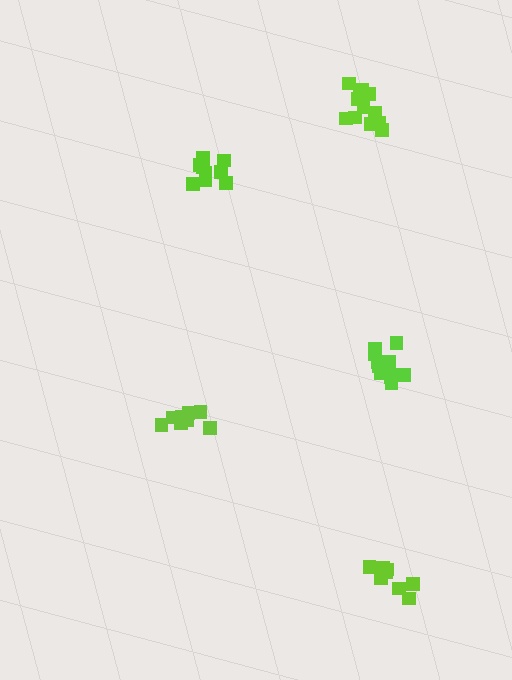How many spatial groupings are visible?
There are 5 spatial groupings.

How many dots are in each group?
Group 1: 9 dots, Group 2: 12 dots, Group 3: 9 dots, Group 4: 12 dots, Group 5: 9 dots (51 total).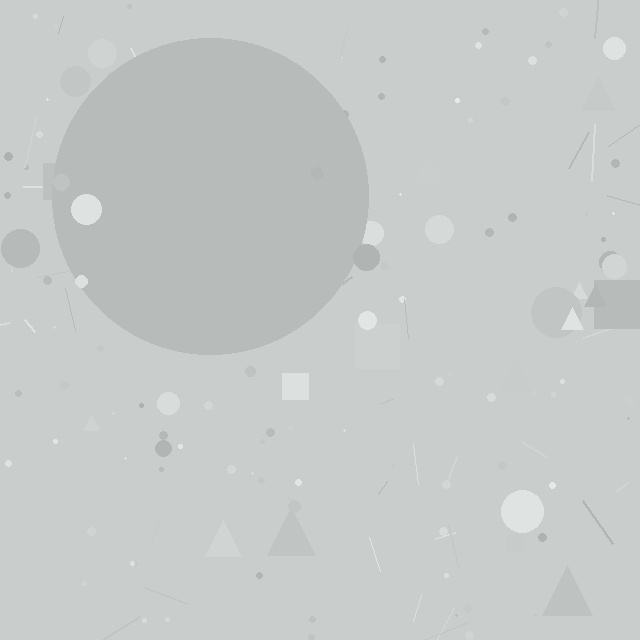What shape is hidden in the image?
A circle is hidden in the image.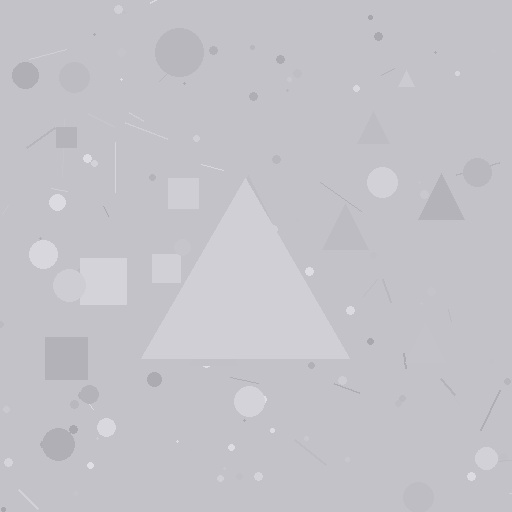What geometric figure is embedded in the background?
A triangle is embedded in the background.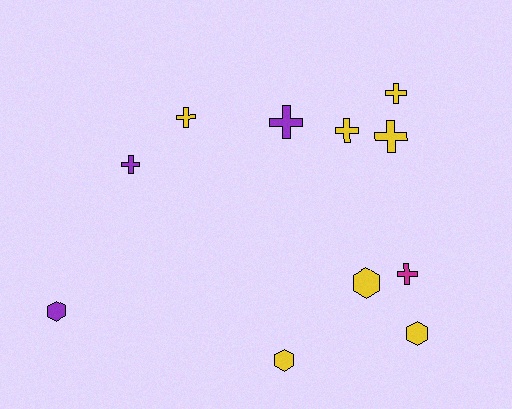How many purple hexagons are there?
There is 1 purple hexagon.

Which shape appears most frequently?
Cross, with 7 objects.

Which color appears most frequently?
Yellow, with 7 objects.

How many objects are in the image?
There are 11 objects.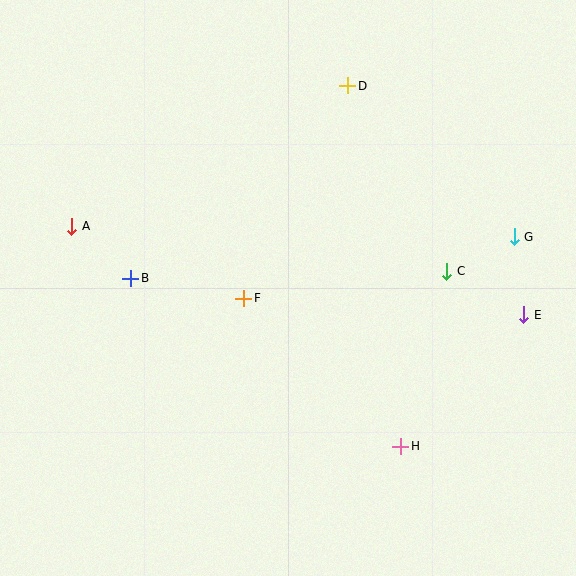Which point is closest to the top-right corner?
Point D is closest to the top-right corner.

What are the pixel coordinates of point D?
Point D is at (348, 86).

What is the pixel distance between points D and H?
The distance between D and H is 364 pixels.